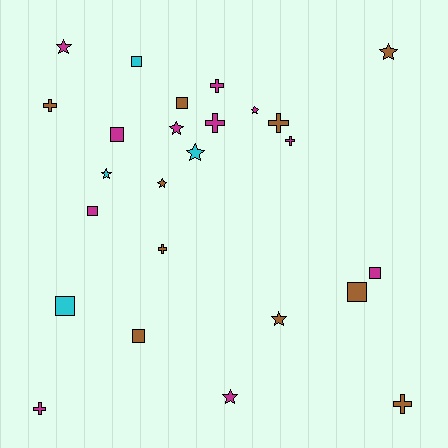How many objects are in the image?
There are 25 objects.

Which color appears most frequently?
Magenta, with 11 objects.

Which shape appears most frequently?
Star, with 9 objects.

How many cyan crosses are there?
There are no cyan crosses.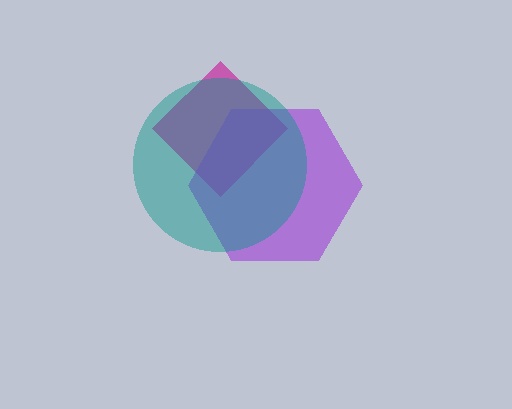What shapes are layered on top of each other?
The layered shapes are: a magenta diamond, a purple hexagon, a teal circle.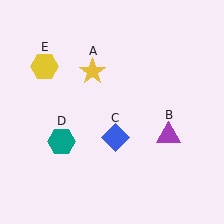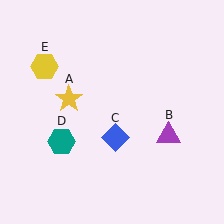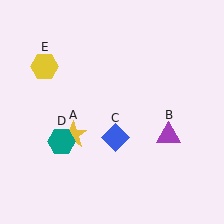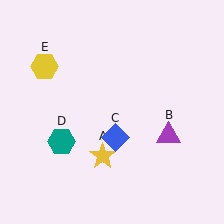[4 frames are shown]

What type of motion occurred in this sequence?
The yellow star (object A) rotated counterclockwise around the center of the scene.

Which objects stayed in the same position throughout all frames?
Purple triangle (object B) and blue diamond (object C) and teal hexagon (object D) and yellow hexagon (object E) remained stationary.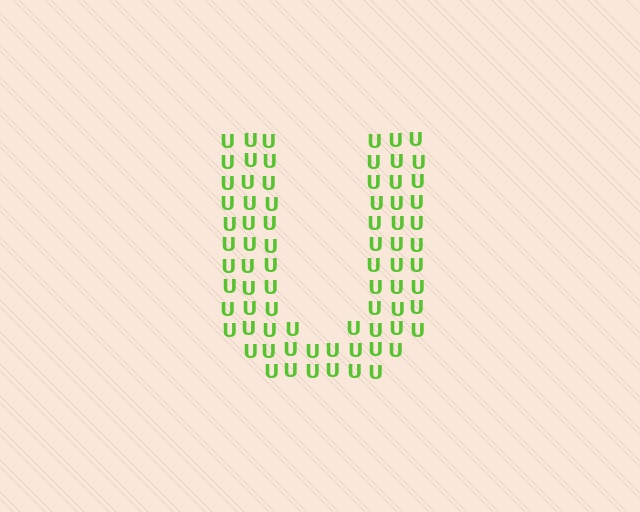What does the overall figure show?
The overall figure shows the letter U.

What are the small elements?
The small elements are letter U's.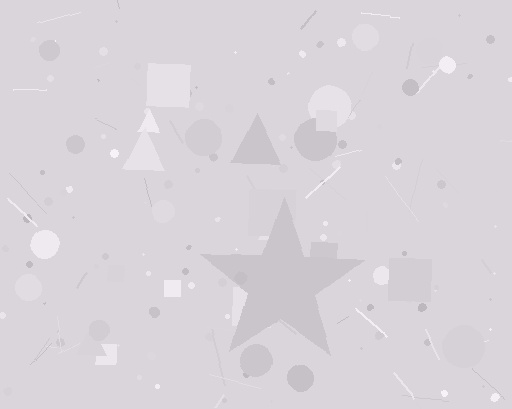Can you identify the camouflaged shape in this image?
The camouflaged shape is a star.